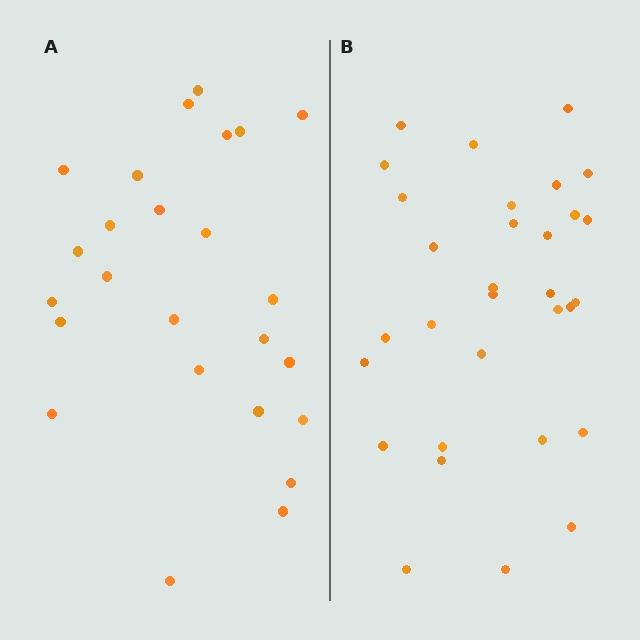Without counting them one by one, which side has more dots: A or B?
Region B (the right region) has more dots.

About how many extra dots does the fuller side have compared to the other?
Region B has about 6 more dots than region A.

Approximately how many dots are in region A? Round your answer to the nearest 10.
About 20 dots. (The exact count is 25, which rounds to 20.)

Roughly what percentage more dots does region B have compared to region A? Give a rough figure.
About 25% more.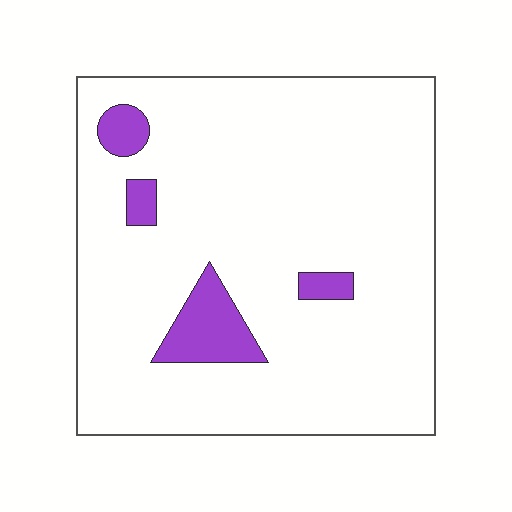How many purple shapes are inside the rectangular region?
4.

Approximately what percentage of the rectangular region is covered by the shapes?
Approximately 10%.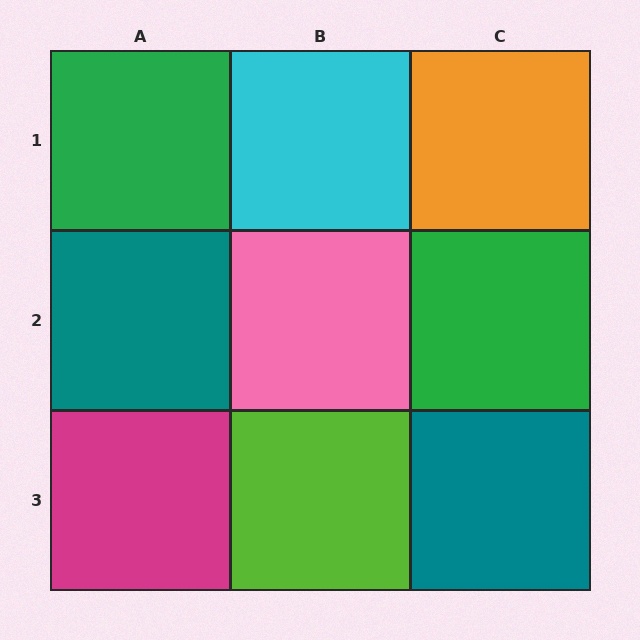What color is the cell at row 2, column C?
Green.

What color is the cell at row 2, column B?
Pink.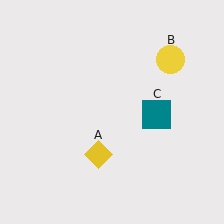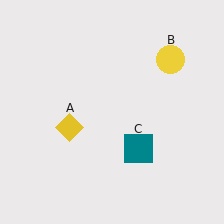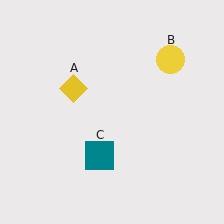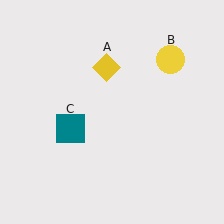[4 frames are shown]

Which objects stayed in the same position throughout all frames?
Yellow circle (object B) remained stationary.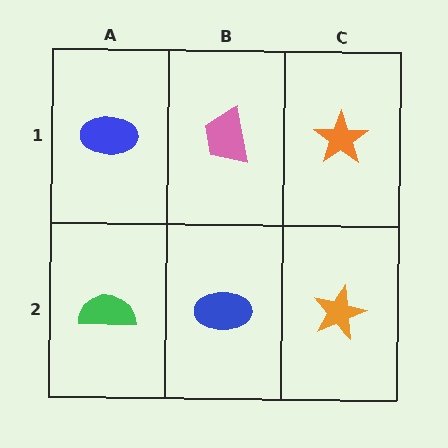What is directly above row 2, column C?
An orange star.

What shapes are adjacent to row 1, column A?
A green semicircle (row 2, column A), a pink trapezoid (row 1, column B).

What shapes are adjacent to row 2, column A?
A blue ellipse (row 1, column A), a blue ellipse (row 2, column B).